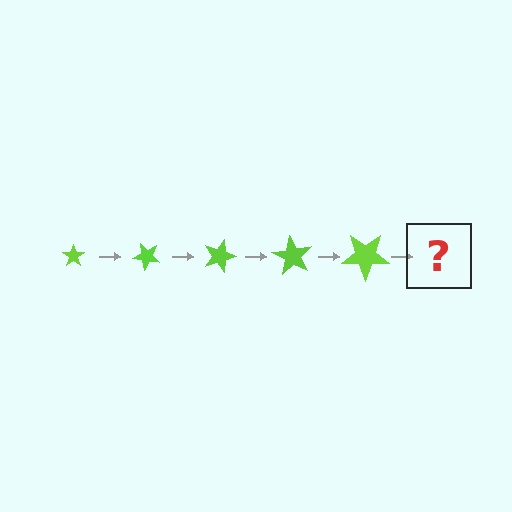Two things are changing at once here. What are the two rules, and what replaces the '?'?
The two rules are that the star grows larger each step and it rotates 45 degrees each step. The '?' should be a star, larger than the previous one and rotated 225 degrees from the start.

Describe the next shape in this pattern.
It should be a star, larger than the previous one and rotated 225 degrees from the start.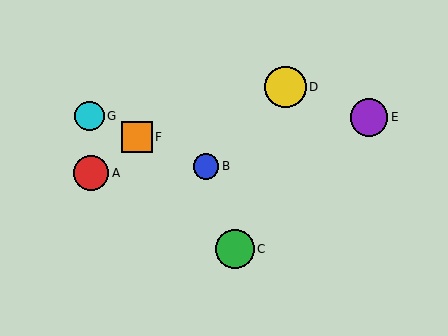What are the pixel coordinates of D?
Object D is at (285, 87).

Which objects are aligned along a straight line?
Objects B, F, G are aligned along a straight line.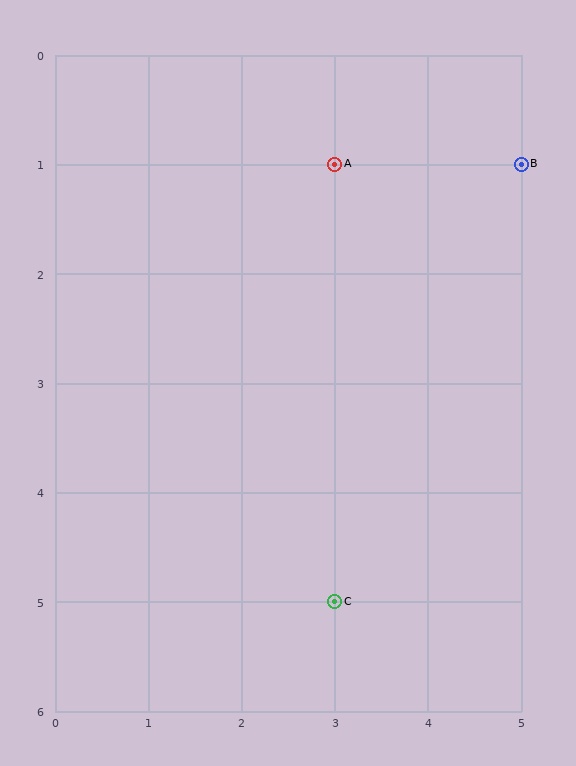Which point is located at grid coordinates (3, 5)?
Point C is at (3, 5).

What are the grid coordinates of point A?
Point A is at grid coordinates (3, 1).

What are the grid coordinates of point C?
Point C is at grid coordinates (3, 5).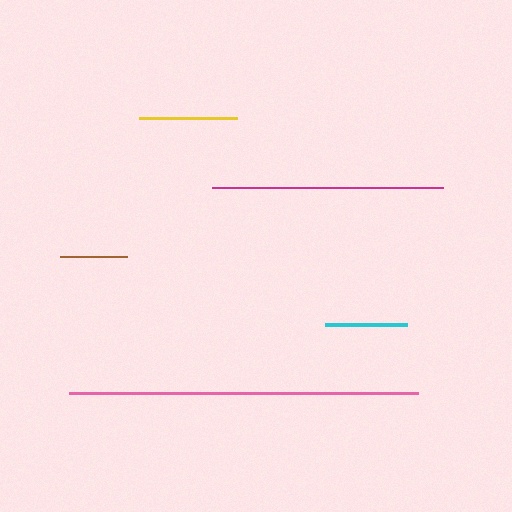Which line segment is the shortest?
The brown line is the shortest at approximately 68 pixels.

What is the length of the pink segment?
The pink segment is approximately 349 pixels long.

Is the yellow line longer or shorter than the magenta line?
The magenta line is longer than the yellow line.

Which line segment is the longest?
The pink line is the longest at approximately 349 pixels.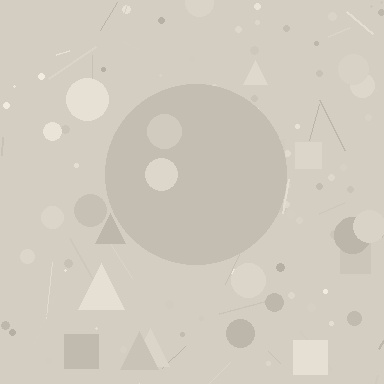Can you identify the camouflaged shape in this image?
The camouflaged shape is a circle.